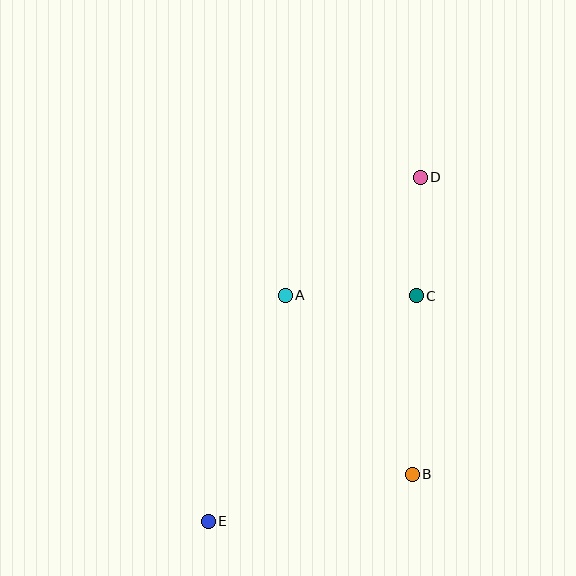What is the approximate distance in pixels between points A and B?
The distance between A and B is approximately 219 pixels.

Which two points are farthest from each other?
Points D and E are farthest from each other.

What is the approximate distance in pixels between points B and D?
The distance between B and D is approximately 297 pixels.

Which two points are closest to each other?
Points C and D are closest to each other.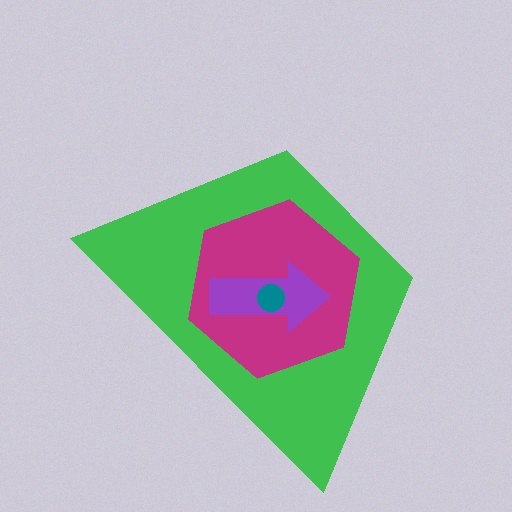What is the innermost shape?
The teal circle.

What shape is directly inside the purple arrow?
The teal circle.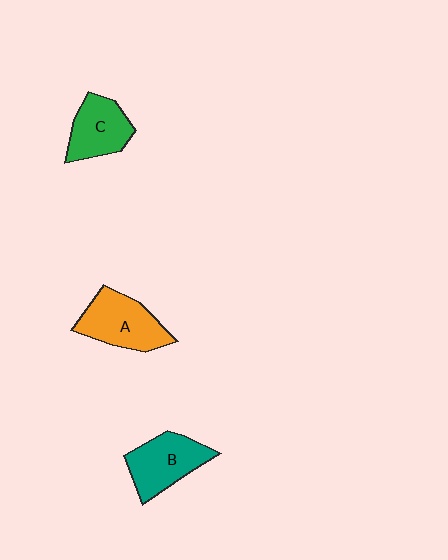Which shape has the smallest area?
Shape C (green).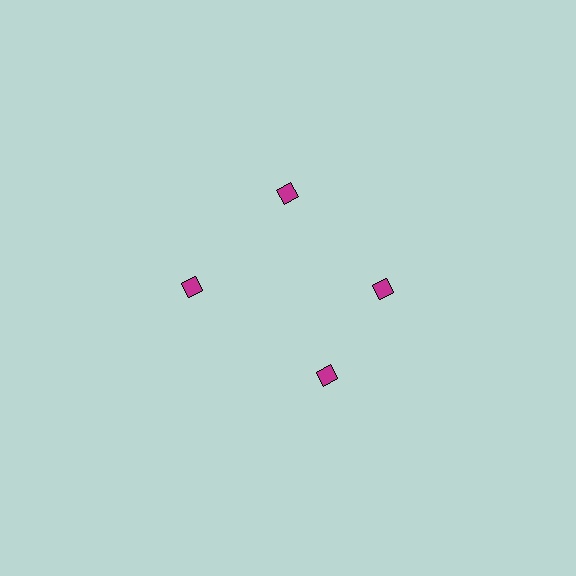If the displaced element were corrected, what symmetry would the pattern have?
It would have 4-fold rotational symmetry — the pattern would map onto itself every 90 degrees.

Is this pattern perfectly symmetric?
No. The 4 magenta diamonds are arranged in a ring, but one element near the 6 o'clock position is rotated out of alignment along the ring, breaking the 4-fold rotational symmetry.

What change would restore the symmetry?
The symmetry would be restored by rotating it back into even spacing with its neighbors so that all 4 diamonds sit at equal angles and equal distance from the center.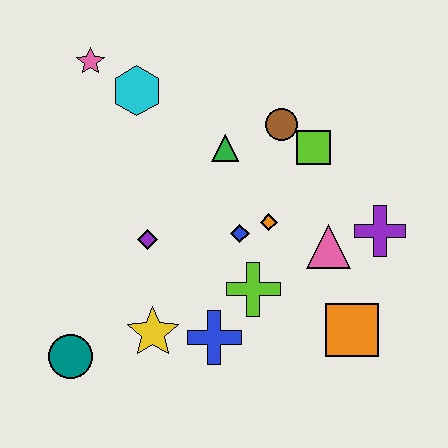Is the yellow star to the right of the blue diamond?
No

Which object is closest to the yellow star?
The blue cross is closest to the yellow star.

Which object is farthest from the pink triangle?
The pink star is farthest from the pink triangle.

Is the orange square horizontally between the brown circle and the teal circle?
No